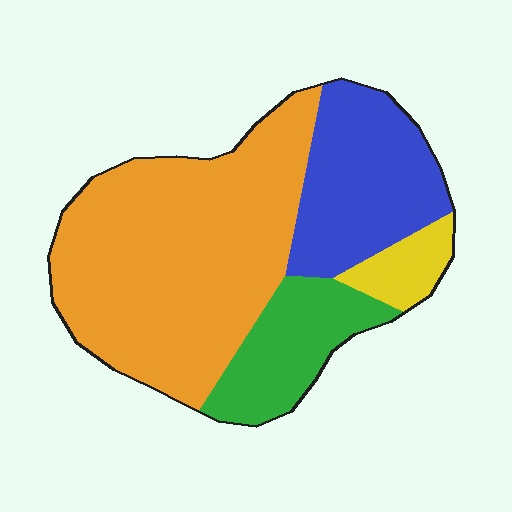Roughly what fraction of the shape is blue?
Blue covers roughly 25% of the shape.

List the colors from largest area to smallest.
From largest to smallest: orange, blue, green, yellow.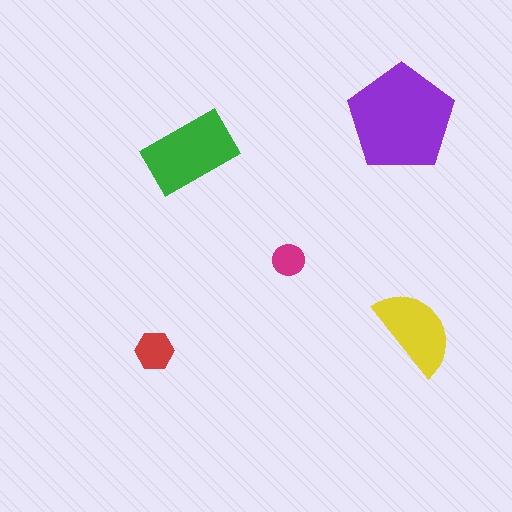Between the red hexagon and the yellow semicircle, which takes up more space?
The yellow semicircle.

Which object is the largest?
The purple pentagon.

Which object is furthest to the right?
The yellow semicircle is rightmost.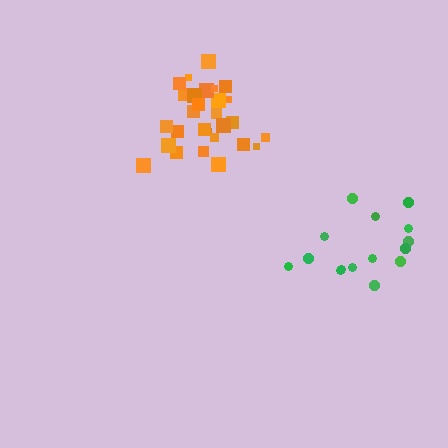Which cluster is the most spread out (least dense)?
Green.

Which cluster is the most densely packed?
Orange.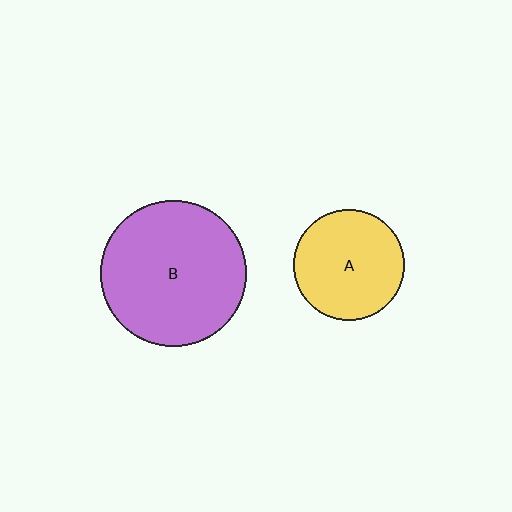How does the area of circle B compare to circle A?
Approximately 1.8 times.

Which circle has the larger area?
Circle B (purple).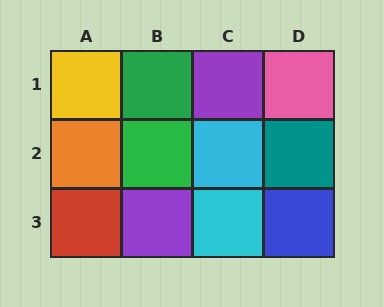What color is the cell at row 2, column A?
Orange.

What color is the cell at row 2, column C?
Cyan.